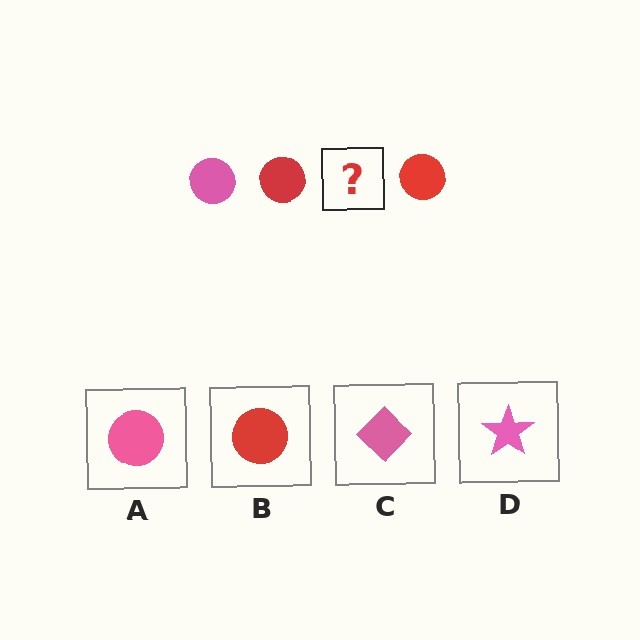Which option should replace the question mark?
Option A.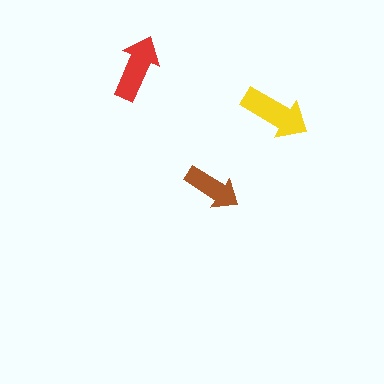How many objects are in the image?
There are 3 objects in the image.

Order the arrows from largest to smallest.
the yellow one, the red one, the brown one.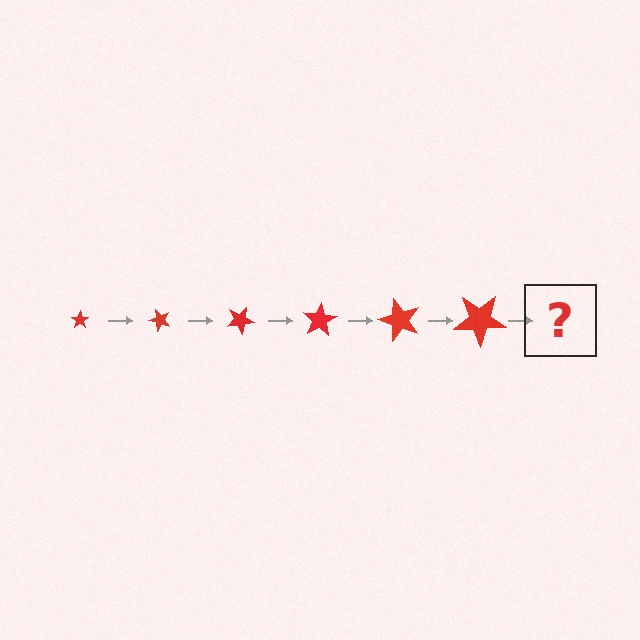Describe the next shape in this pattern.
It should be a star, larger than the previous one and rotated 300 degrees from the start.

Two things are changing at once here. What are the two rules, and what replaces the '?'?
The two rules are that the star grows larger each step and it rotates 50 degrees each step. The '?' should be a star, larger than the previous one and rotated 300 degrees from the start.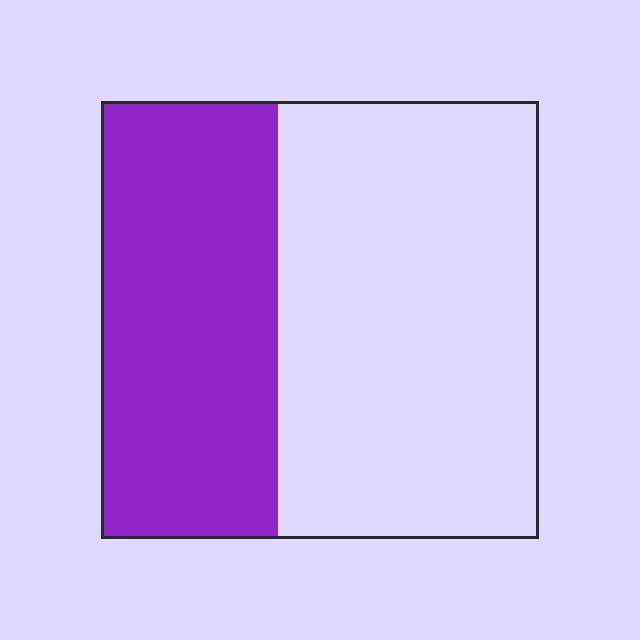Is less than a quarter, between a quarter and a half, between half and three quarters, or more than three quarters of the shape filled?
Between a quarter and a half.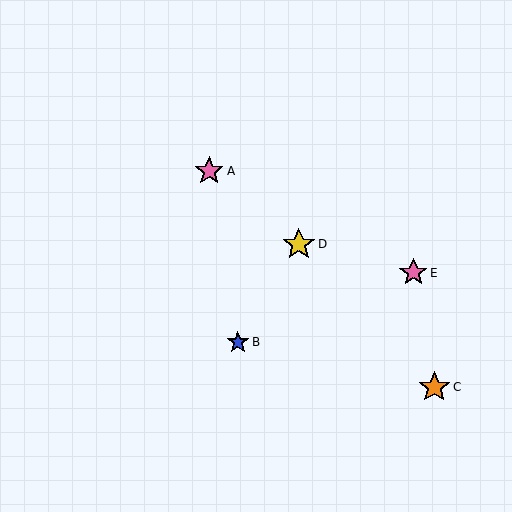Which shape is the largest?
The yellow star (labeled D) is the largest.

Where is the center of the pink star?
The center of the pink star is at (413, 273).